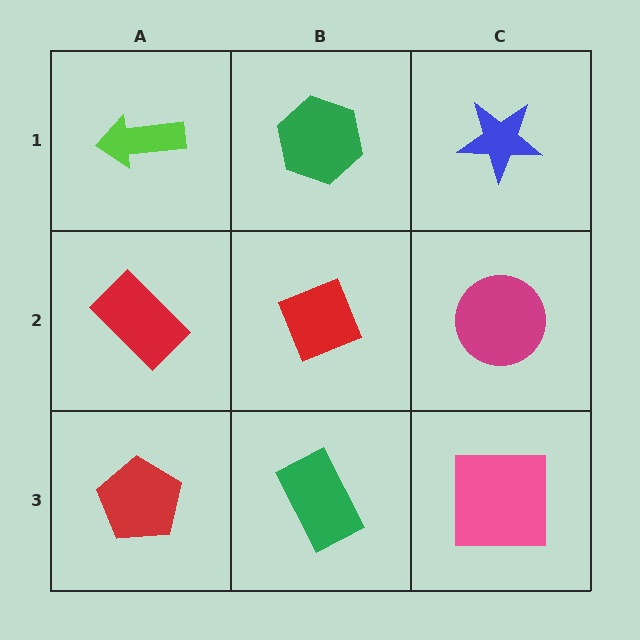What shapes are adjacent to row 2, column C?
A blue star (row 1, column C), a pink square (row 3, column C), a red diamond (row 2, column B).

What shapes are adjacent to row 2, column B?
A green hexagon (row 1, column B), a green rectangle (row 3, column B), a red rectangle (row 2, column A), a magenta circle (row 2, column C).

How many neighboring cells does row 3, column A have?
2.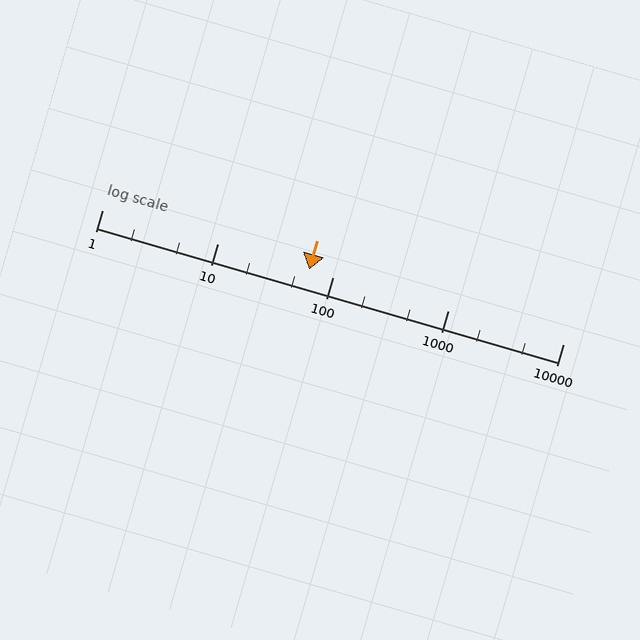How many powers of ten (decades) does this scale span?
The scale spans 4 decades, from 1 to 10000.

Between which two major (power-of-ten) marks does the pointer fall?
The pointer is between 10 and 100.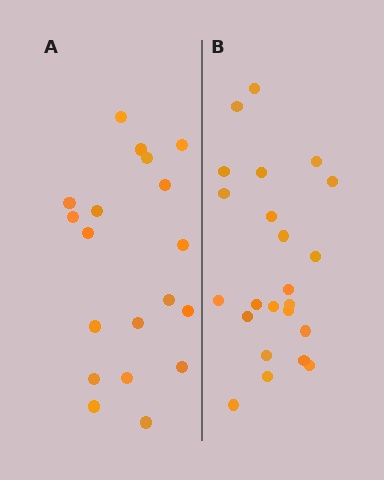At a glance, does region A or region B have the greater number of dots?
Region B (the right region) has more dots.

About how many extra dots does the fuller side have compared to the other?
Region B has about 4 more dots than region A.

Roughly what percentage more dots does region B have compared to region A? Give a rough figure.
About 20% more.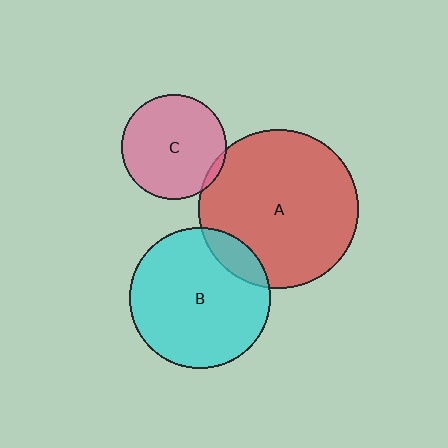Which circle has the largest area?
Circle A (red).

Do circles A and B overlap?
Yes.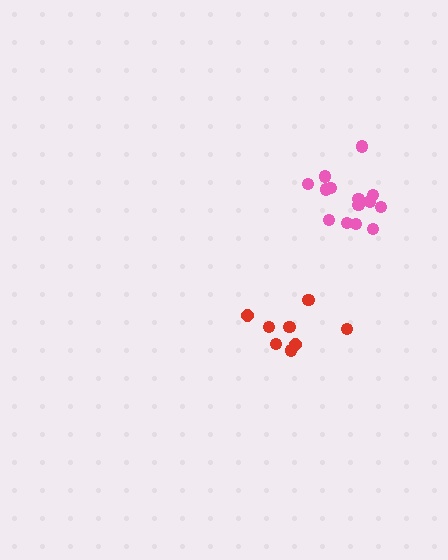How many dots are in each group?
Group 1: 14 dots, Group 2: 8 dots (22 total).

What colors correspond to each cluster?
The clusters are colored: pink, red.